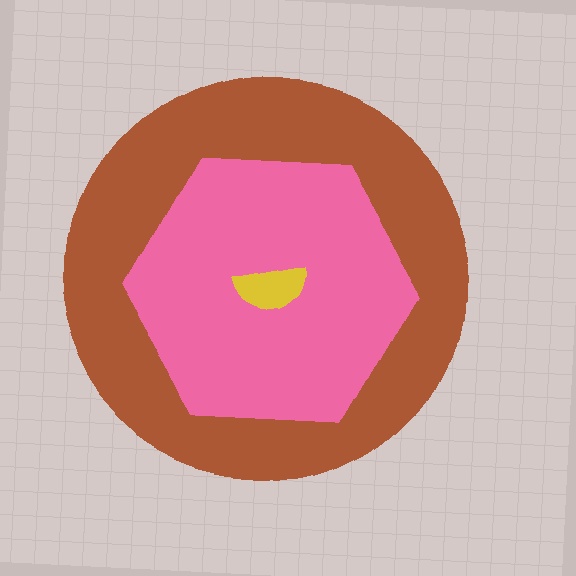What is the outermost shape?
The brown circle.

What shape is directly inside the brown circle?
The pink hexagon.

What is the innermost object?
The yellow semicircle.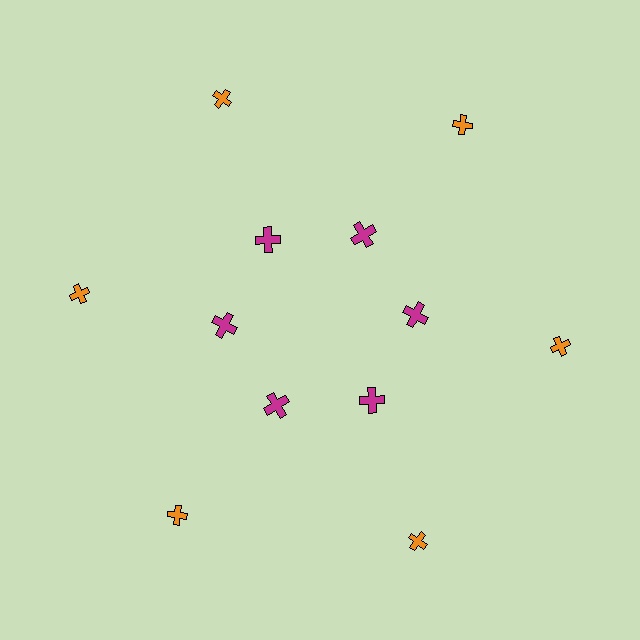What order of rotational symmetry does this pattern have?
This pattern has 6-fold rotational symmetry.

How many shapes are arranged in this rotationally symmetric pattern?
There are 12 shapes, arranged in 6 groups of 2.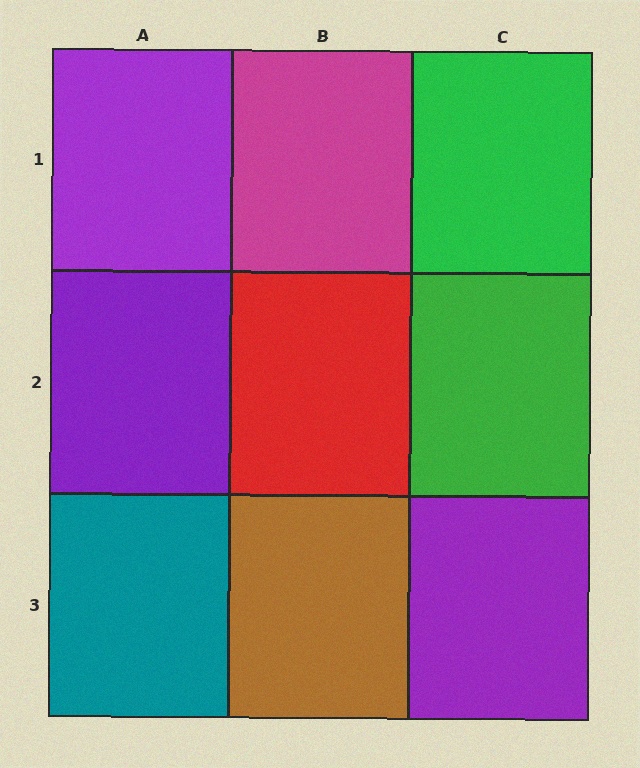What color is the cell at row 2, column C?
Green.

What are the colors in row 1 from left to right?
Purple, magenta, green.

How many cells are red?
1 cell is red.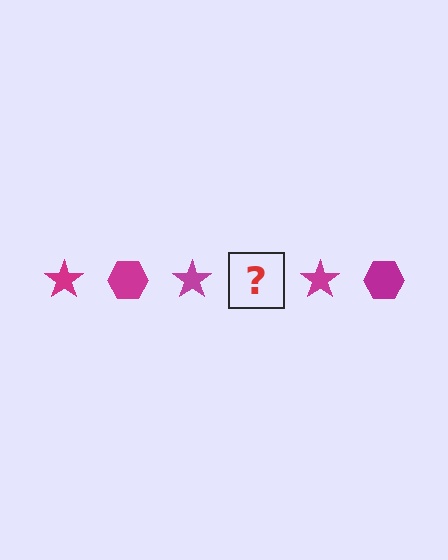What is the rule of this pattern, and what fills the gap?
The rule is that the pattern cycles through star, hexagon shapes in magenta. The gap should be filled with a magenta hexagon.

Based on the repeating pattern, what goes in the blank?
The blank should be a magenta hexagon.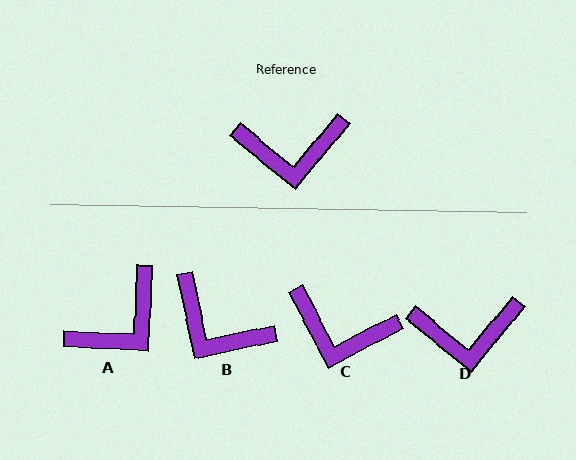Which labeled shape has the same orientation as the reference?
D.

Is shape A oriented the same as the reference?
No, it is off by about 37 degrees.